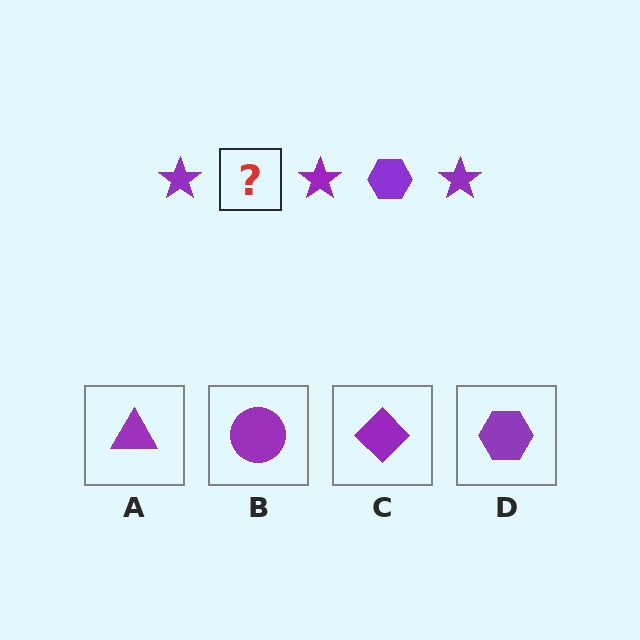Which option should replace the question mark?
Option D.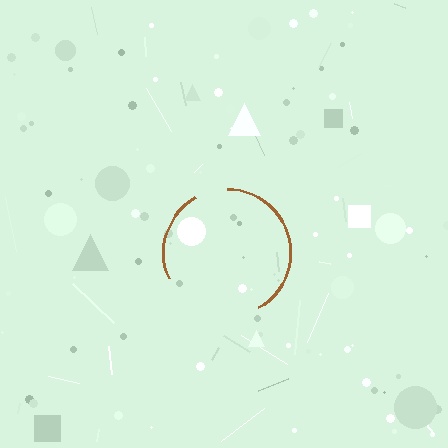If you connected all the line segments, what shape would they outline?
They would outline a circle.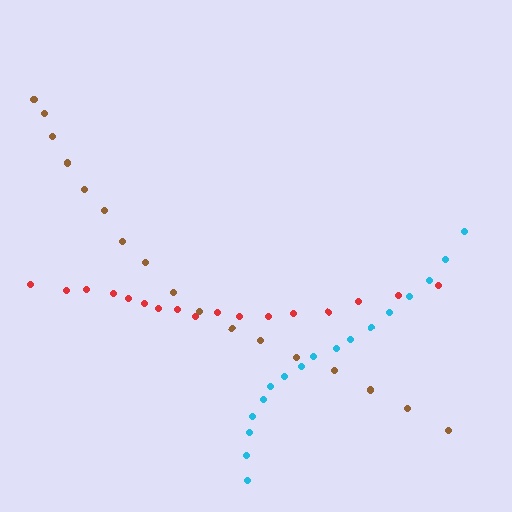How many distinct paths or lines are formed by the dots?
There are 3 distinct paths.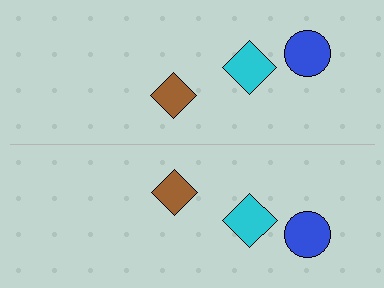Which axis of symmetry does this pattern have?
The pattern has a horizontal axis of symmetry running through the center of the image.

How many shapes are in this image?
There are 6 shapes in this image.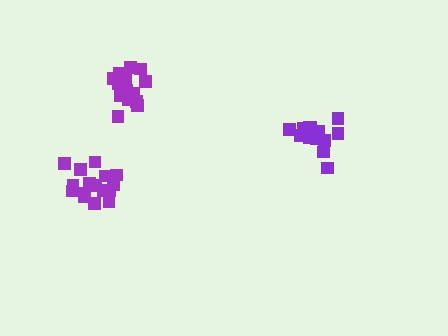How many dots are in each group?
Group 1: 15 dots, Group 2: 16 dots, Group 3: 16 dots (47 total).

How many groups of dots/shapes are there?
There are 3 groups.